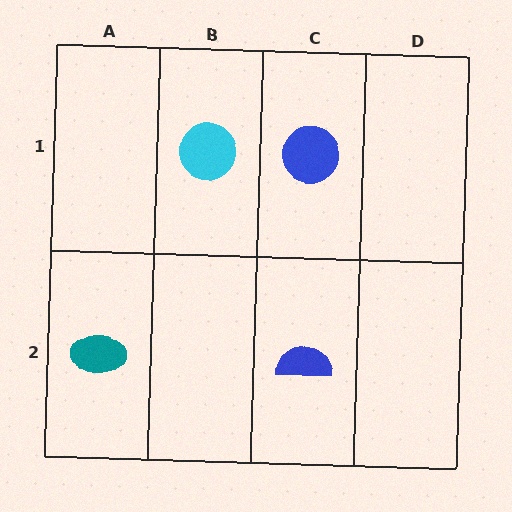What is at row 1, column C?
A blue circle.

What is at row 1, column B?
A cyan circle.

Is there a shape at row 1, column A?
No, that cell is empty.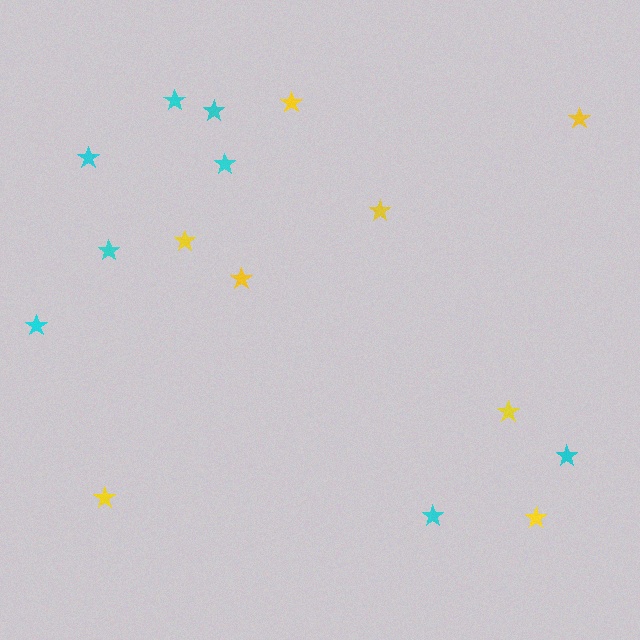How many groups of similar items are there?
There are 2 groups: one group of yellow stars (8) and one group of cyan stars (8).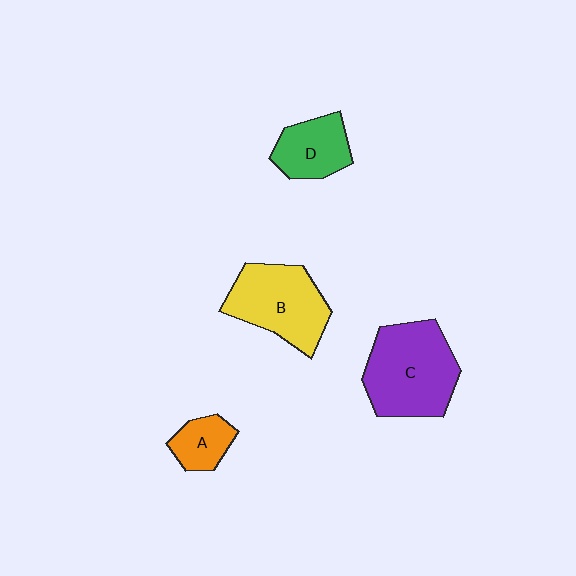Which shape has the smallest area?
Shape A (orange).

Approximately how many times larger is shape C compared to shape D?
Approximately 1.9 times.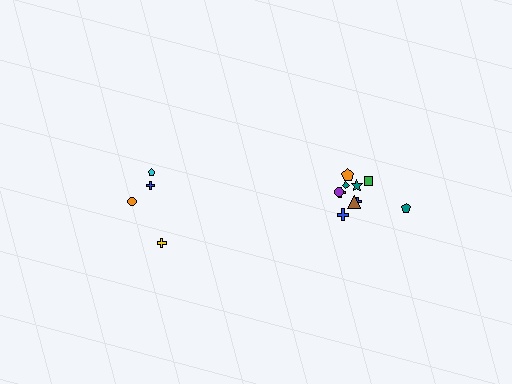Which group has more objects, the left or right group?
The right group.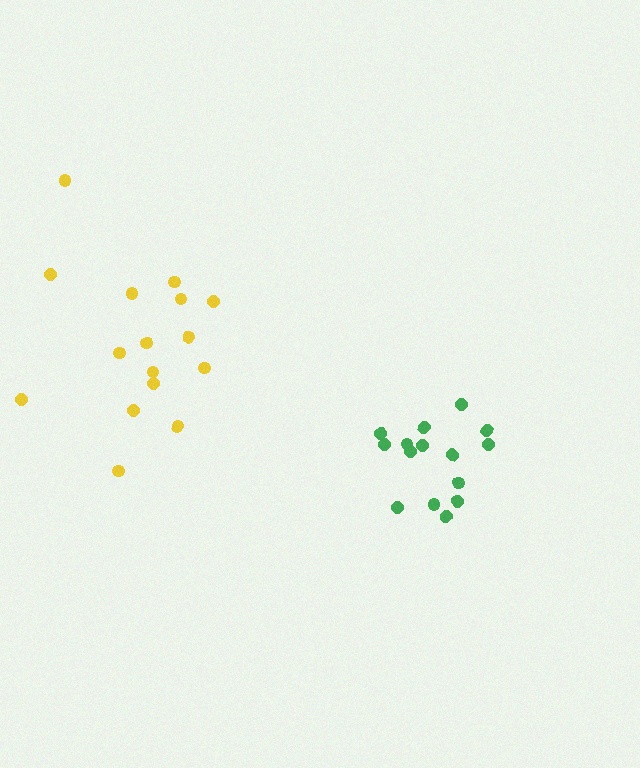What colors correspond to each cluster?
The clusters are colored: green, yellow.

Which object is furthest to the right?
The green cluster is rightmost.